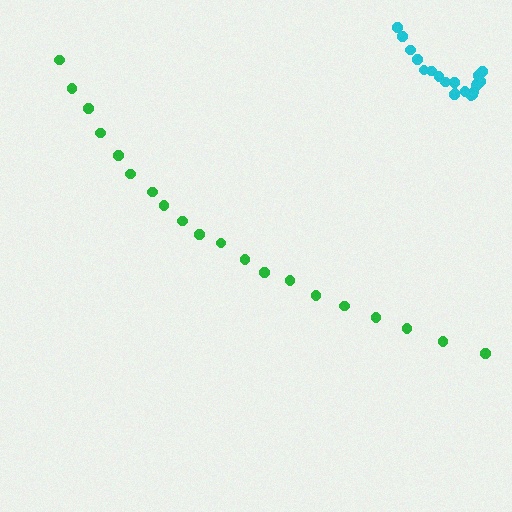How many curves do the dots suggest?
There are 2 distinct paths.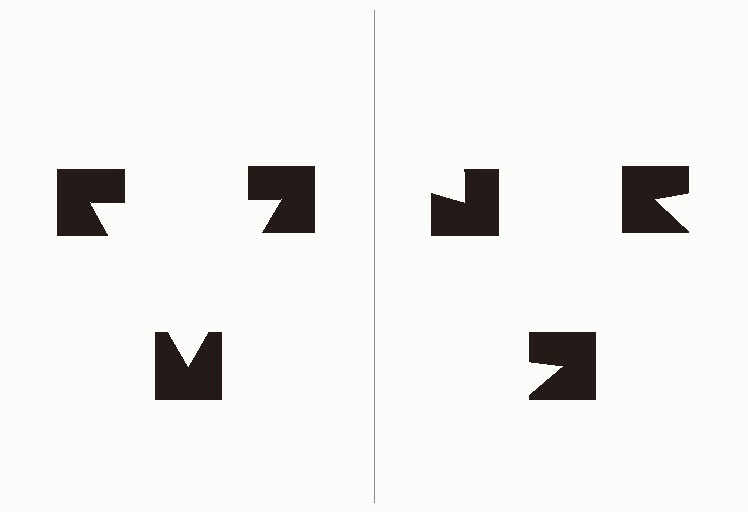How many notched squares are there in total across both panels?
6 — 3 on each side.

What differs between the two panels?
The notched squares are positioned identically on both sides; only the wedge orientations differ. On the left they align to a triangle; on the right they are misaligned.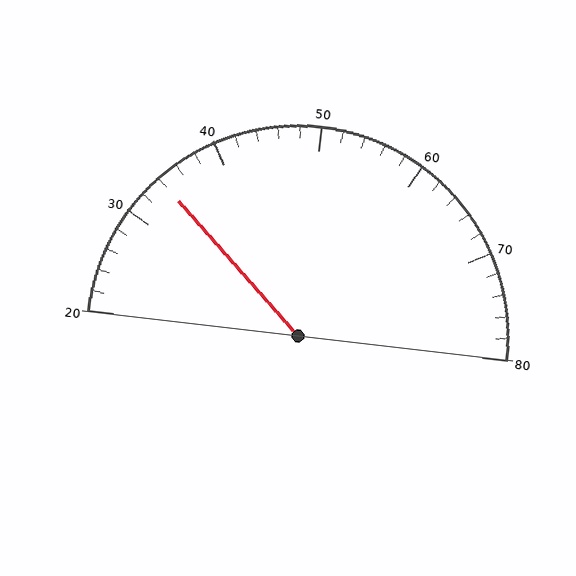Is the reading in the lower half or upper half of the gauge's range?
The reading is in the lower half of the range (20 to 80).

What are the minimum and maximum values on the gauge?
The gauge ranges from 20 to 80.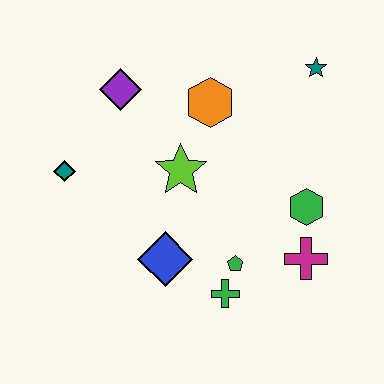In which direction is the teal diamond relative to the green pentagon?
The teal diamond is to the left of the green pentagon.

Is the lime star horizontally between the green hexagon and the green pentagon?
No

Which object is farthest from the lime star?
The teal star is farthest from the lime star.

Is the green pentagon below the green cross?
No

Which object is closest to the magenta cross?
The green hexagon is closest to the magenta cross.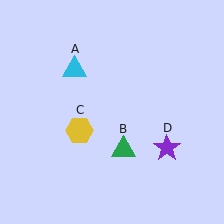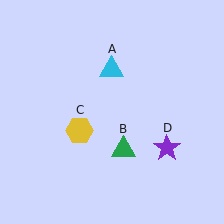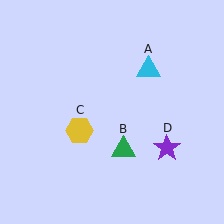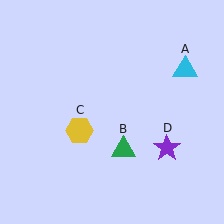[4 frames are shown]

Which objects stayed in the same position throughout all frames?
Green triangle (object B) and yellow hexagon (object C) and purple star (object D) remained stationary.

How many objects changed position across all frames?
1 object changed position: cyan triangle (object A).